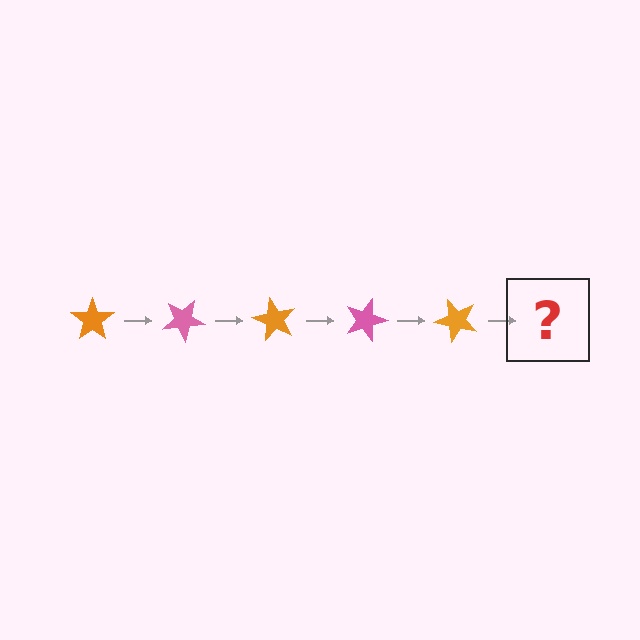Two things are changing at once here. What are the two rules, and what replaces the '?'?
The two rules are that it rotates 30 degrees each step and the color cycles through orange and pink. The '?' should be a pink star, rotated 150 degrees from the start.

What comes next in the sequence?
The next element should be a pink star, rotated 150 degrees from the start.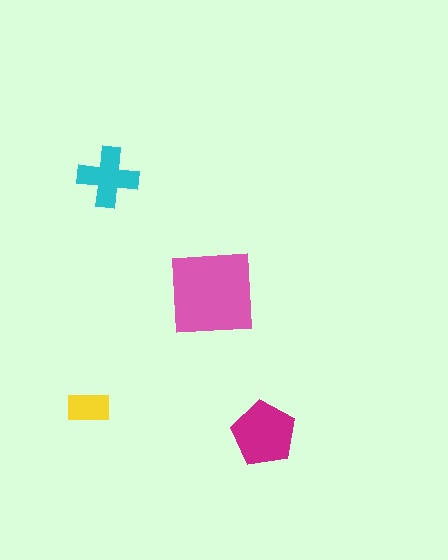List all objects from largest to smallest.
The pink square, the magenta pentagon, the cyan cross, the yellow rectangle.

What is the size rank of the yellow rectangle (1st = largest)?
4th.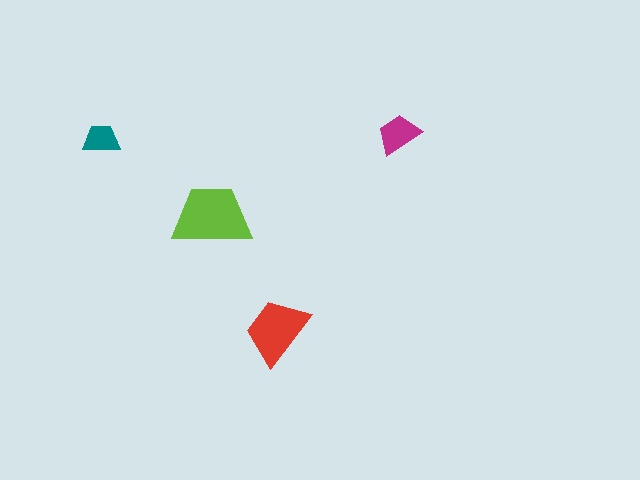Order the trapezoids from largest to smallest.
the lime one, the red one, the magenta one, the teal one.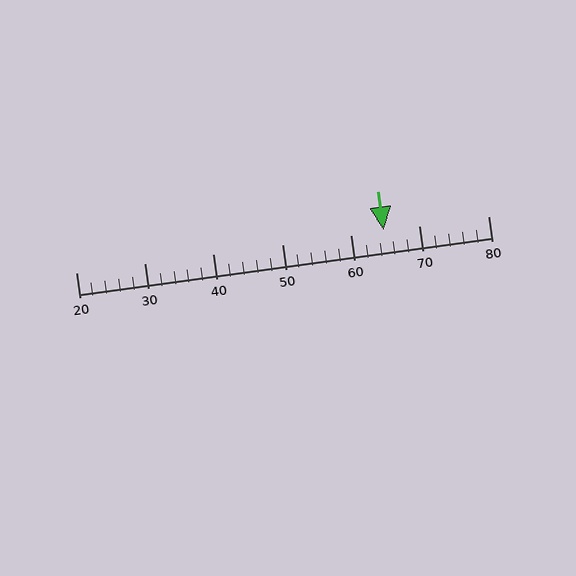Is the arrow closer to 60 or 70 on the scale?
The arrow is closer to 60.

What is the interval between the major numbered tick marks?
The major tick marks are spaced 10 units apart.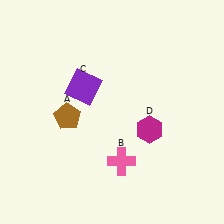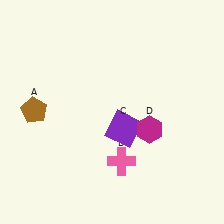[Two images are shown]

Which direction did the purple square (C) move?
The purple square (C) moved down.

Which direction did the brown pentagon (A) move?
The brown pentagon (A) moved left.